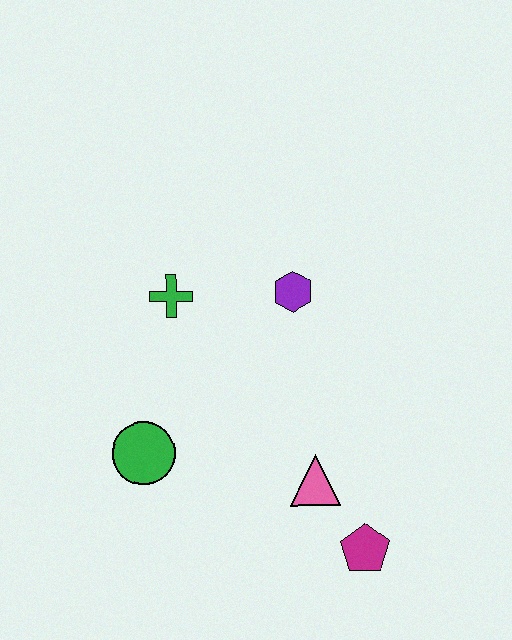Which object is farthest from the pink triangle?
The green cross is farthest from the pink triangle.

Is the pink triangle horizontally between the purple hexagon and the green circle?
No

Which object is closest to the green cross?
The purple hexagon is closest to the green cross.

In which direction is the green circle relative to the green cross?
The green circle is below the green cross.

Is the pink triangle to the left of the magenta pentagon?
Yes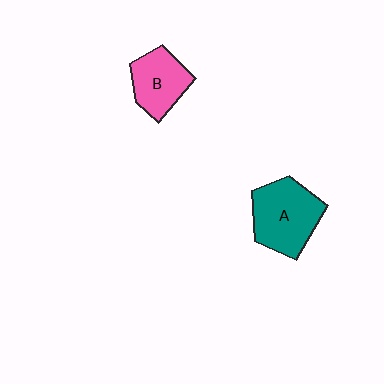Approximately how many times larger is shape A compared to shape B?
Approximately 1.4 times.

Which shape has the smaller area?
Shape B (pink).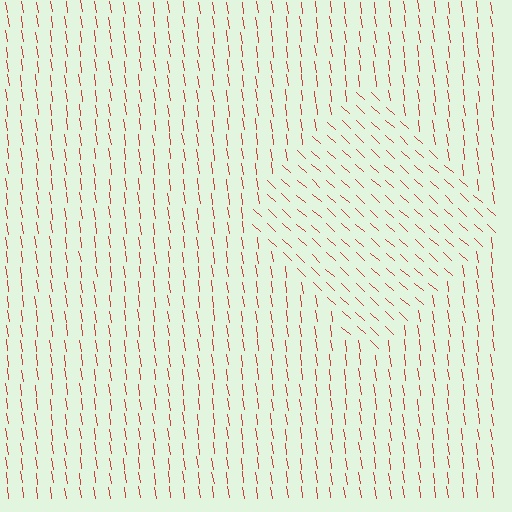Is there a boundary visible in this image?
Yes, there is a texture boundary formed by a change in line orientation.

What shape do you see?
I see a diamond.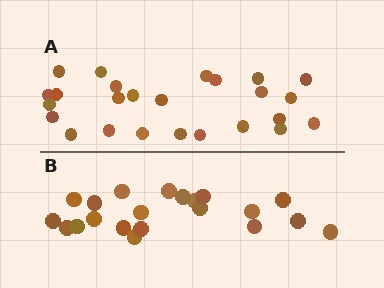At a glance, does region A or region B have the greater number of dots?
Region A (the top region) has more dots.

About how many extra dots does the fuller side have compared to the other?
Region A has about 4 more dots than region B.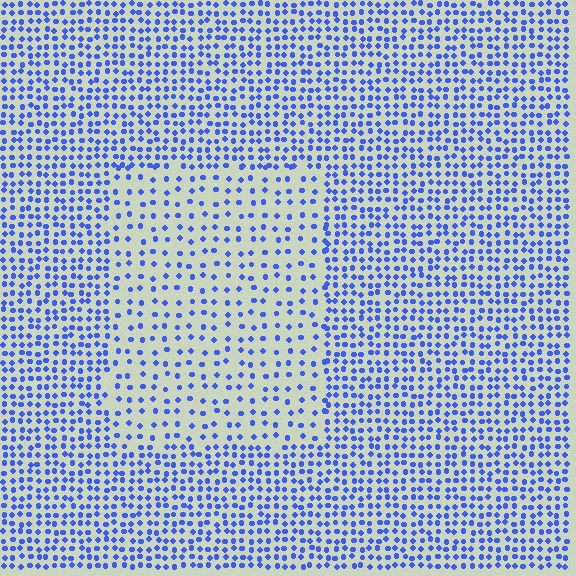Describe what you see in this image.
The image contains small blue elements arranged at two different densities. A rectangle-shaped region is visible where the elements are less densely packed than the surrounding area.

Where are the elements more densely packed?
The elements are more densely packed outside the rectangle boundary.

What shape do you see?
I see a rectangle.